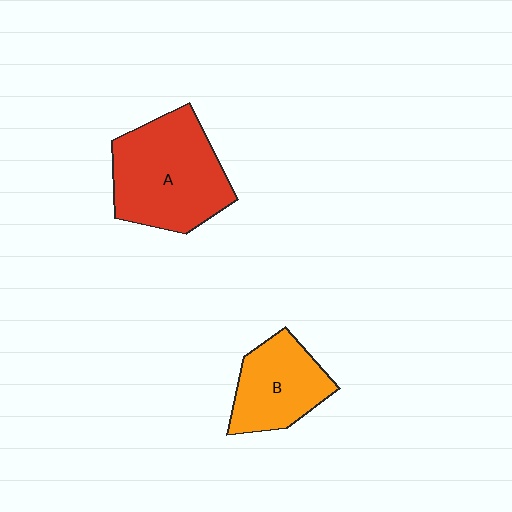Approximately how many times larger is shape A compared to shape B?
Approximately 1.5 times.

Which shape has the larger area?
Shape A (red).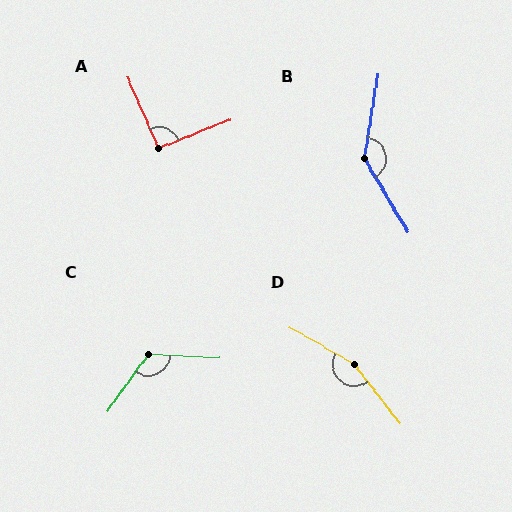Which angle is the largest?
D, at approximately 157 degrees.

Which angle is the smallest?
A, at approximately 91 degrees.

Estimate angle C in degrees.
Approximately 123 degrees.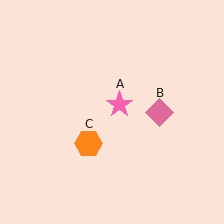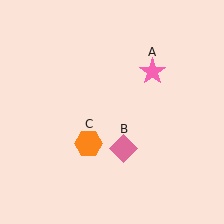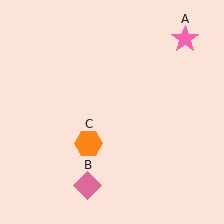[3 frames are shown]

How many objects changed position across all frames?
2 objects changed position: pink star (object A), pink diamond (object B).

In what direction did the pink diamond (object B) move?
The pink diamond (object B) moved down and to the left.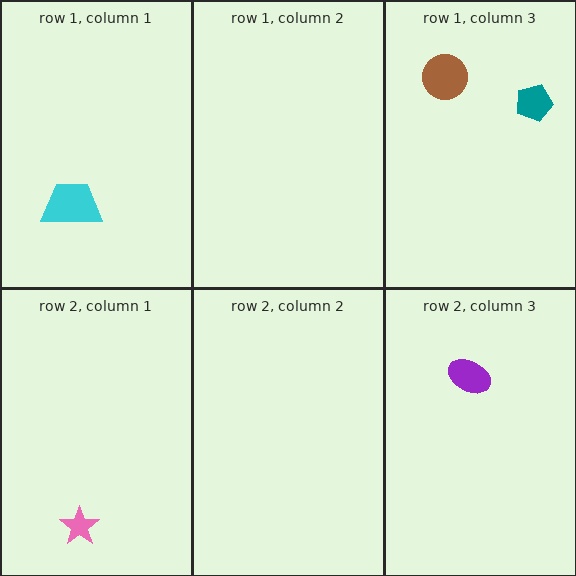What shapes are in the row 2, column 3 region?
The purple ellipse.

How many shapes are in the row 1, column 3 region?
2.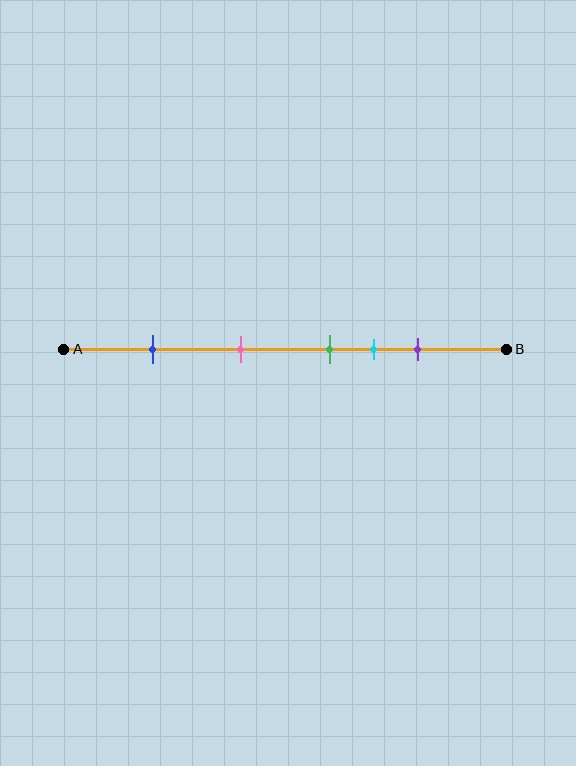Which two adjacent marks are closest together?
The green and cyan marks are the closest adjacent pair.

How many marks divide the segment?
There are 5 marks dividing the segment.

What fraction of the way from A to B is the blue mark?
The blue mark is approximately 20% (0.2) of the way from A to B.